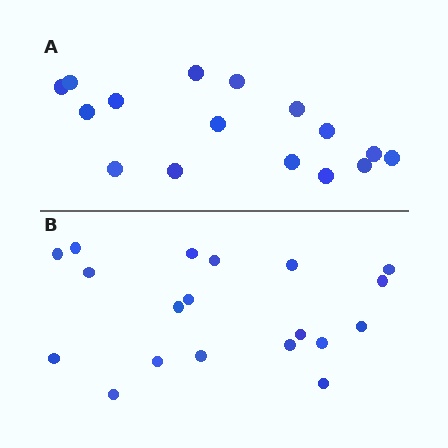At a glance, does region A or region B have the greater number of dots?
Region B (the bottom region) has more dots.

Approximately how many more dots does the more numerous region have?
Region B has just a few more — roughly 2 or 3 more dots than region A.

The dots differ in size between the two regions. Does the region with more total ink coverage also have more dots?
No. Region A has more total ink coverage because its dots are larger, but region B actually contains more individual dots. Total area can be misleading — the number of items is what matters here.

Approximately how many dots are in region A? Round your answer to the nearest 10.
About 20 dots. (The exact count is 16, which rounds to 20.)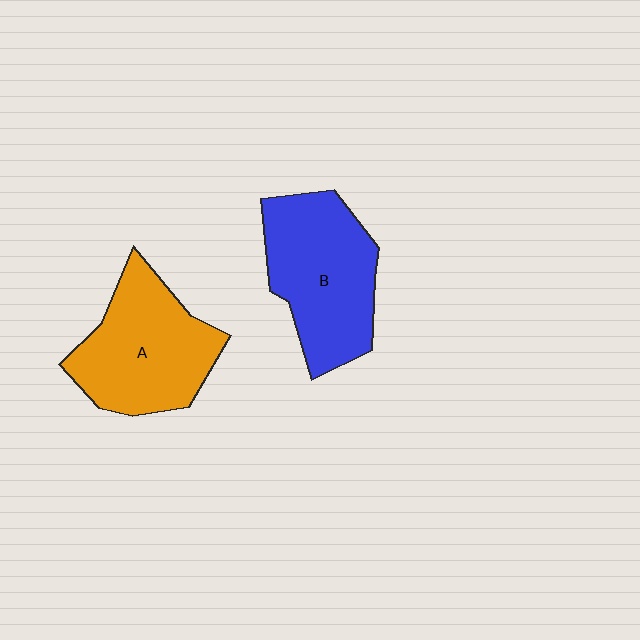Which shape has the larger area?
Shape B (blue).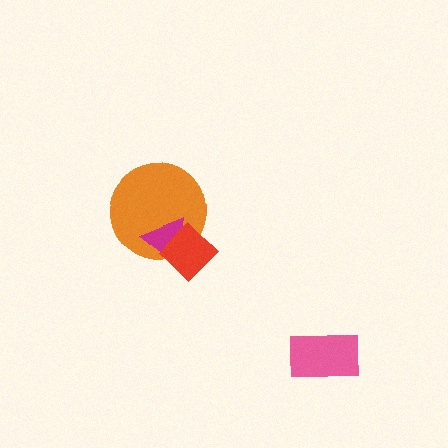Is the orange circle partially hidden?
Yes, it is partially covered by another shape.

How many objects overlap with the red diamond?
2 objects overlap with the red diamond.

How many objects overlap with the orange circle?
2 objects overlap with the orange circle.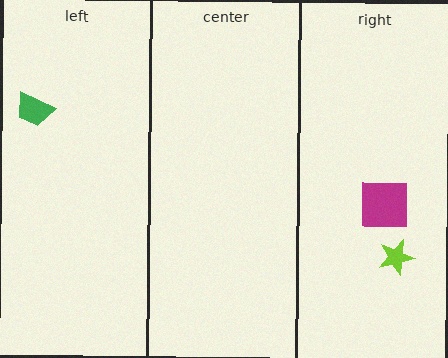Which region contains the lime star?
The right region.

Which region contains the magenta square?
The right region.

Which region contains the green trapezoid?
The left region.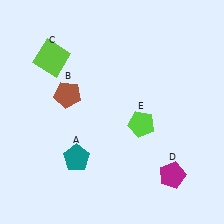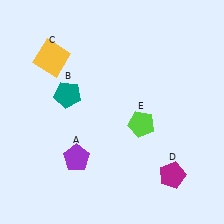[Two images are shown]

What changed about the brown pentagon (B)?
In Image 1, B is brown. In Image 2, it changed to teal.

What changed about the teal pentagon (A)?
In Image 1, A is teal. In Image 2, it changed to purple.